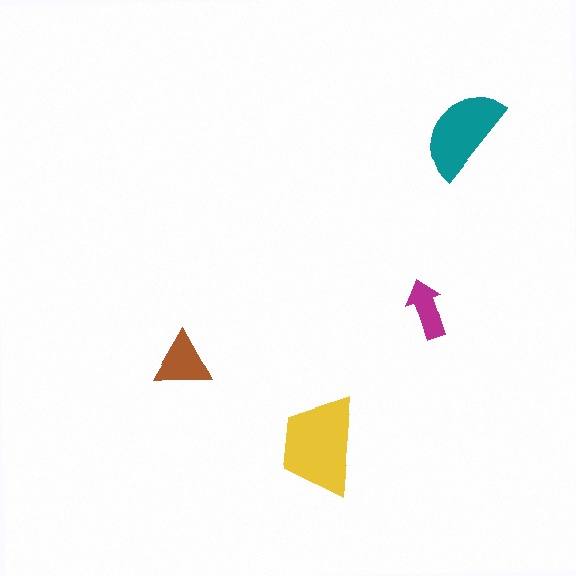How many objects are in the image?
There are 4 objects in the image.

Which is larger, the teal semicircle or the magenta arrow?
The teal semicircle.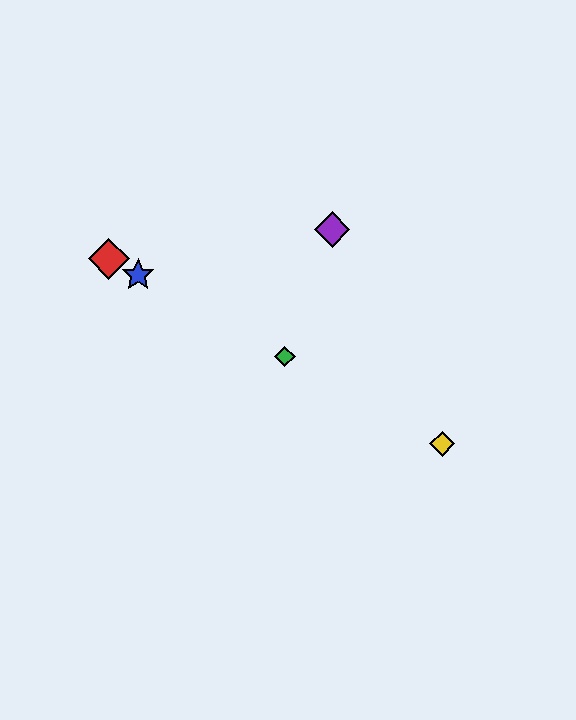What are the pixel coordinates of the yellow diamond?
The yellow diamond is at (442, 444).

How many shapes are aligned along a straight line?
4 shapes (the red diamond, the blue star, the green diamond, the yellow diamond) are aligned along a straight line.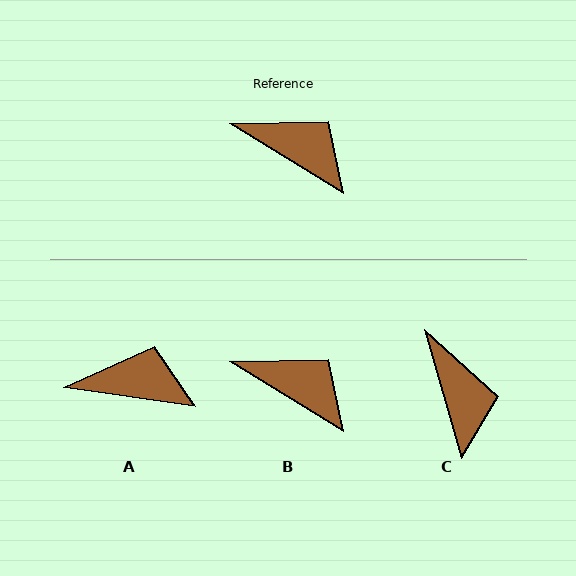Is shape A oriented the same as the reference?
No, it is off by about 23 degrees.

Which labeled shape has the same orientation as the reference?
B.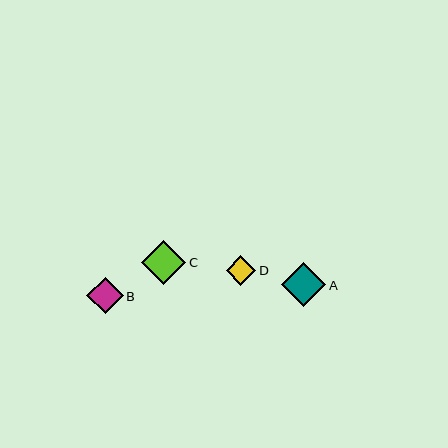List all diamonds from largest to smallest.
From largest to smallest: C, A, B, D.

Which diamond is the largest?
Diamond C is the largest with a size of approximately 44 pixels.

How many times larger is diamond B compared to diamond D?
Diamond B is approximately 1.2 times the size of diamond D.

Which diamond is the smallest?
Diamond D is the smallest with a size of approximately 30 pixels.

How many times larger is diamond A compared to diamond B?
Diamond A is approximately 1.2 times the size of diamond B.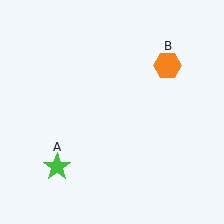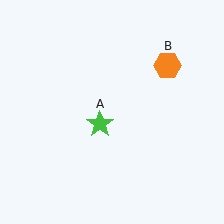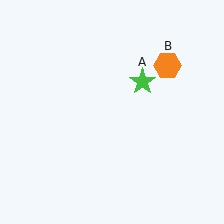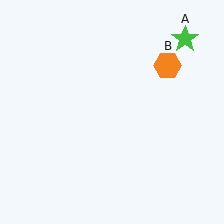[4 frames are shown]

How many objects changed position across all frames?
1 object changed position: green star (object A).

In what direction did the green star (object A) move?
The green star (object A) moved up and to the right.